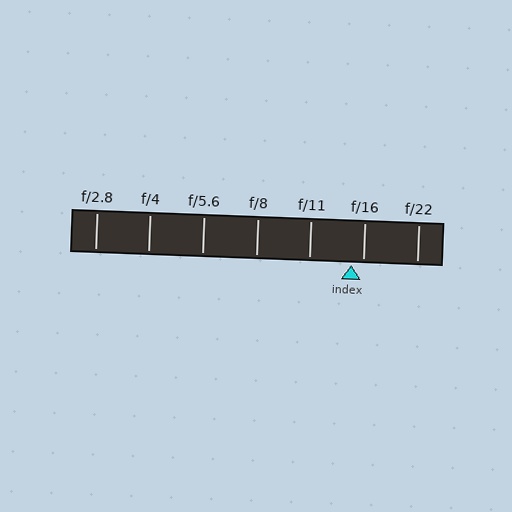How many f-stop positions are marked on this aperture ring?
There are 7 f-stop positions marked.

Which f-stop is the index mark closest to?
The index mark is closest to f/16.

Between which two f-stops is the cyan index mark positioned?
The index mark is between f/11 and f/16.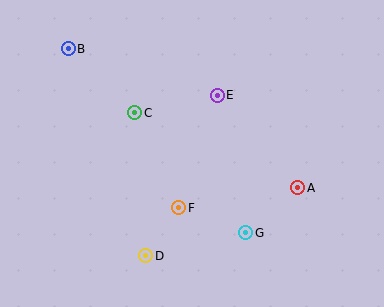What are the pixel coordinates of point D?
Point D is at (146, 256).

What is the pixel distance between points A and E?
The distance between A and E is 123 pixels.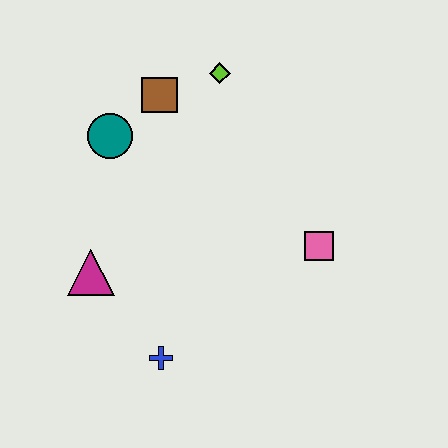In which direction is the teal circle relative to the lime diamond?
The teal circle is to the left of the lime diamond.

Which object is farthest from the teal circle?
The pink square is farthest from the teal circle.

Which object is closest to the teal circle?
The brown square is closest to the teal circle.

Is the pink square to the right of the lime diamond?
Yes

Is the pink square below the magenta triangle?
No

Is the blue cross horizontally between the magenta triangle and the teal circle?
No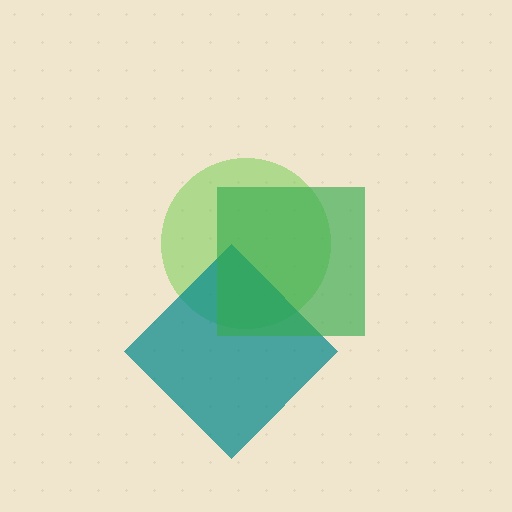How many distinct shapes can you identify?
There are 3 distinct shapes: a lime circle, a teal diamond, a green square.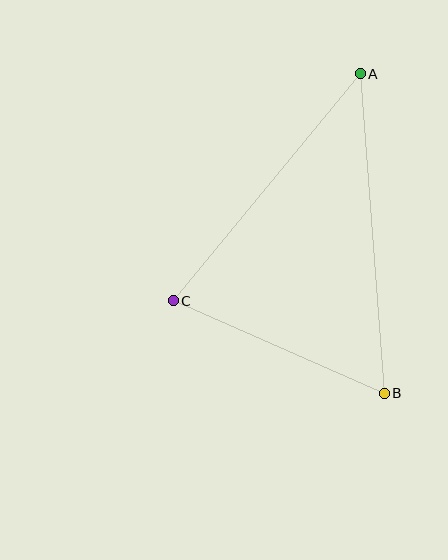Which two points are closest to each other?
Points B and C are closest to each other.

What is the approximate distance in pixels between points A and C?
The distance between A and C is approximately 294 pixels.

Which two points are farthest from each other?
Points A and B are farthest from each other.